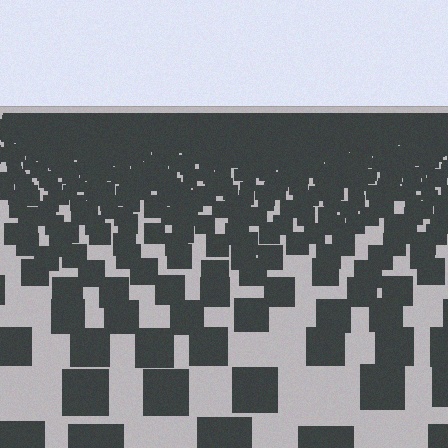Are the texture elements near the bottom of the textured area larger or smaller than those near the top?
Larger. Near the bottom, elements are closer to the viewer and appear at a bigger on-screen size.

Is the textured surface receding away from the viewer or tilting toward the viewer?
The surface is receding away from the viewer. Texture elements get smaller and denser toward the top.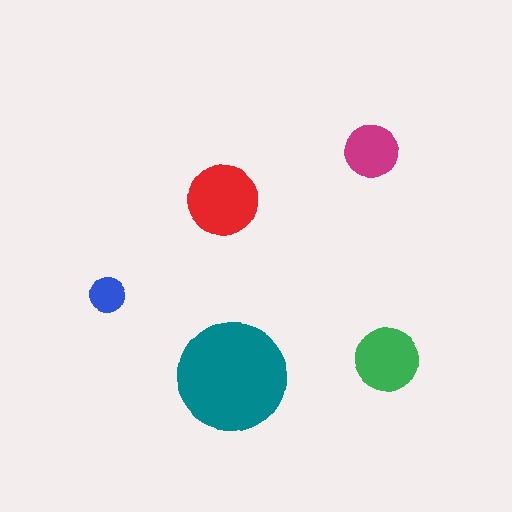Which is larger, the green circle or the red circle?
The red one.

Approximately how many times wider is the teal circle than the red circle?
About 1.5 times wider.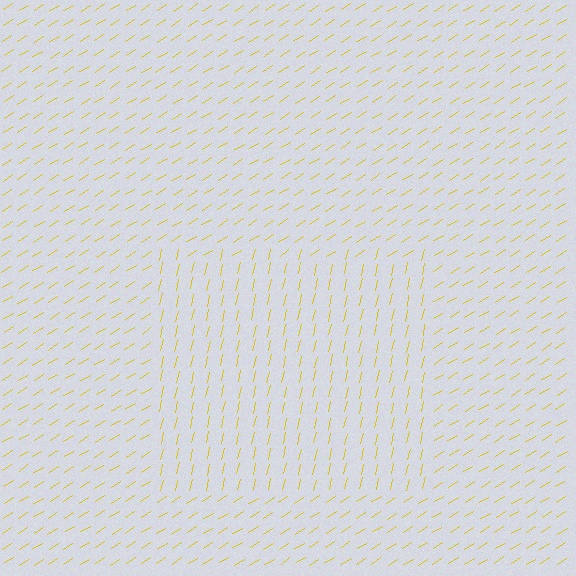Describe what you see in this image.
The image is filled with small yellow line segments. A rectangle region in the image has lines oriented differently from the surrounding lines, creating a visible texture boundary.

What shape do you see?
I see a rectangle.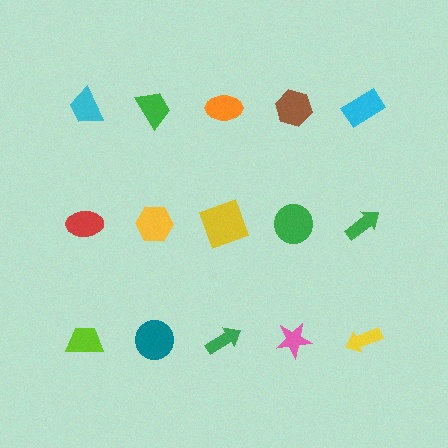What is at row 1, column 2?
A green trapezoid.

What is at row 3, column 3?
A green arrow.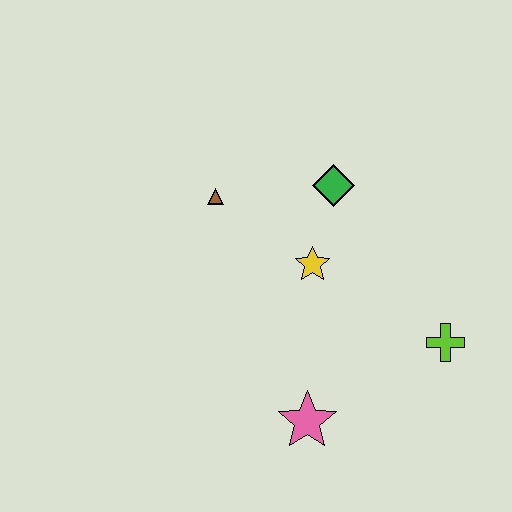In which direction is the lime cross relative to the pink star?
The lime cross is to the right of the pink star.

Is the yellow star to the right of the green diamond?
No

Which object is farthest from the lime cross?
The brown triangle is farthest from the lime cross.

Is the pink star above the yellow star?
No